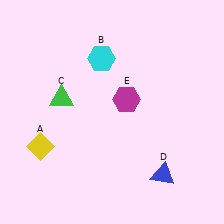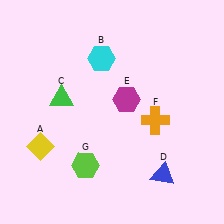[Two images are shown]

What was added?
An orange cross (F), a lime hexagon (G) were added in Image 2.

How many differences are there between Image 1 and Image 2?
There are 2 differences between the two images.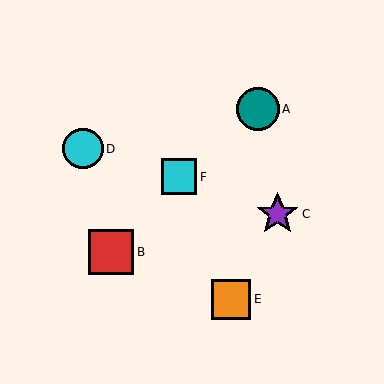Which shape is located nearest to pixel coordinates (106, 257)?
The red square (labeled B) at (111, 252) is nearest to that location.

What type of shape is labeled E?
Shape E is an orange square.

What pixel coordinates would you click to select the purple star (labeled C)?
Click at (277, 214) to select the purple star C.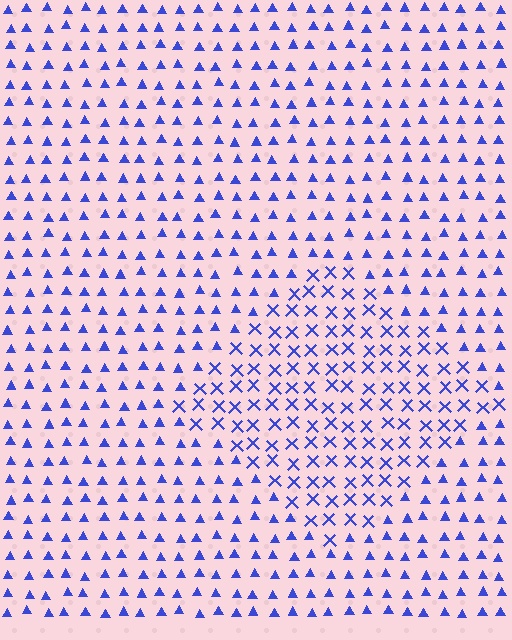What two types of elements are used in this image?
The image uses X marks inside the diamond region and triangles outside it.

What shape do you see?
I see a diamond.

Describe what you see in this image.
The image is filled with small blue elements arranged in a uniform grid. A diamond-shaped region contains X marks, while the surrounding area contains triangles. The boundary is defined purely by the change in element shape.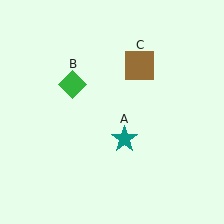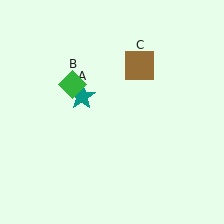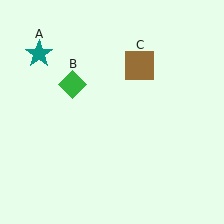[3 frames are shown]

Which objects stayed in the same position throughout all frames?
Green diamond (object B) and brown square (object C) remained stationary.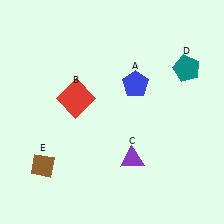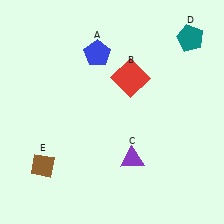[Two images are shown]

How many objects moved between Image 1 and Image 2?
3 objects moved between the two images.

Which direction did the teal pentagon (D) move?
The teal pentagon (D) moved up.